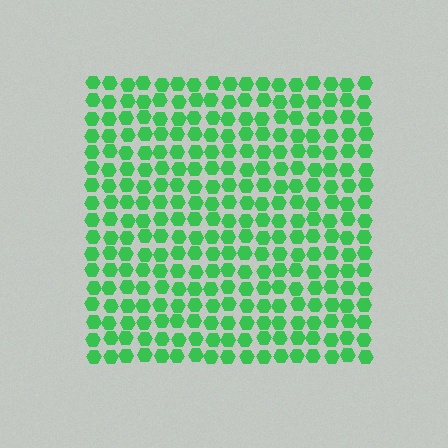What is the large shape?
The large shape is a square.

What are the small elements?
The small elements are hexagons.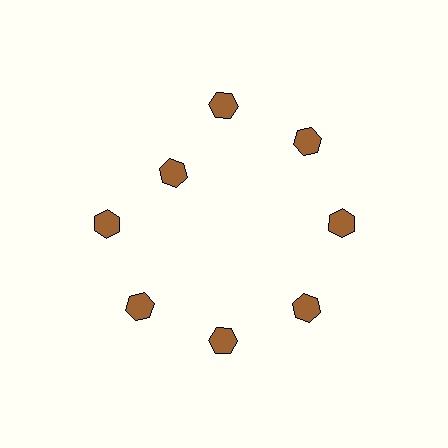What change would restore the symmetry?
The symmetry would be restored by moving it outward, back onto the ring so that all 8 hexagons sit at equal angles and equal distance from the center.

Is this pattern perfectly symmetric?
No. The 8 brown hexagons are arranged in a ring, but one element near the 10 o'clock position is pulled inward toward the center, breaking the 8-fold rotational symmetry.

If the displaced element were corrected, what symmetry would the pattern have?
It would have 8-fold rotational symmetry — the pattern would map onto itself every 45 degrees.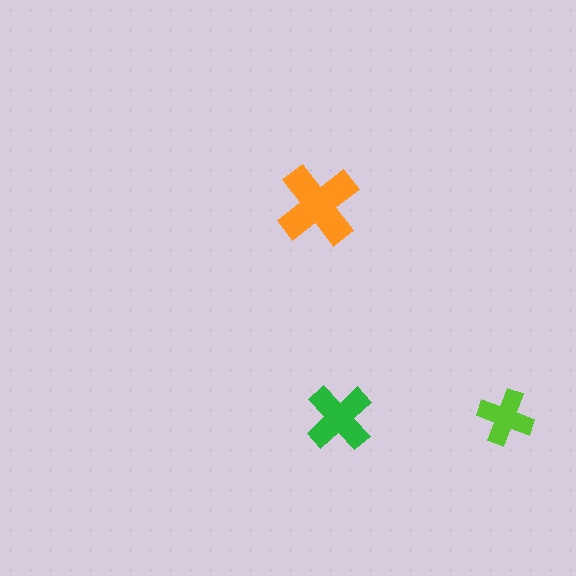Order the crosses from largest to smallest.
the orange one, the green one, the lime one.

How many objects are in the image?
There are 3 objects in the image.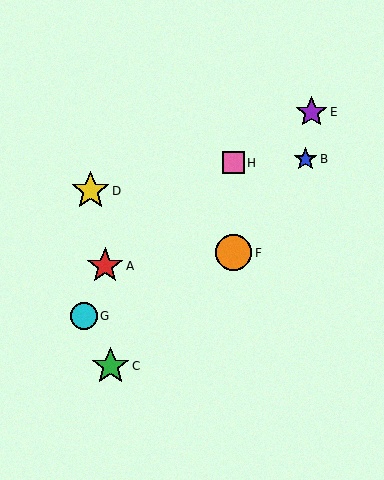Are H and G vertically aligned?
No, H is at x≈234 and G is at x≈84.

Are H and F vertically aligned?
Yes, both are at x≈234.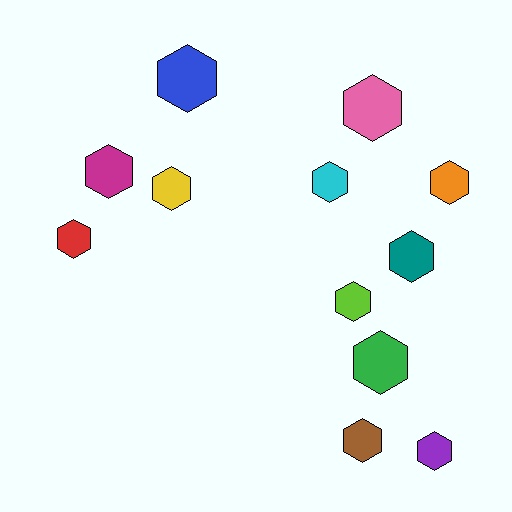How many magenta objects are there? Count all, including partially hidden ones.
There is 1 magenta object.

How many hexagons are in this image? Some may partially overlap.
There are 12 hexagons.